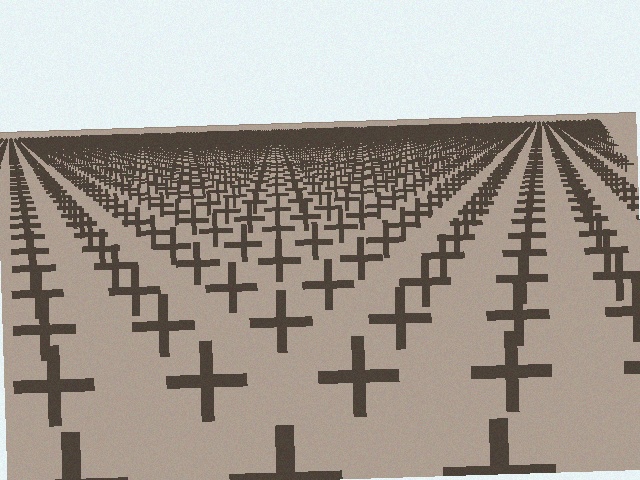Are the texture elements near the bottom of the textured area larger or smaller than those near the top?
Larger. Near the bottom, elements are closer to the viewer and appear at a bigger on-screen size.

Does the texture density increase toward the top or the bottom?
Density increases toward the top.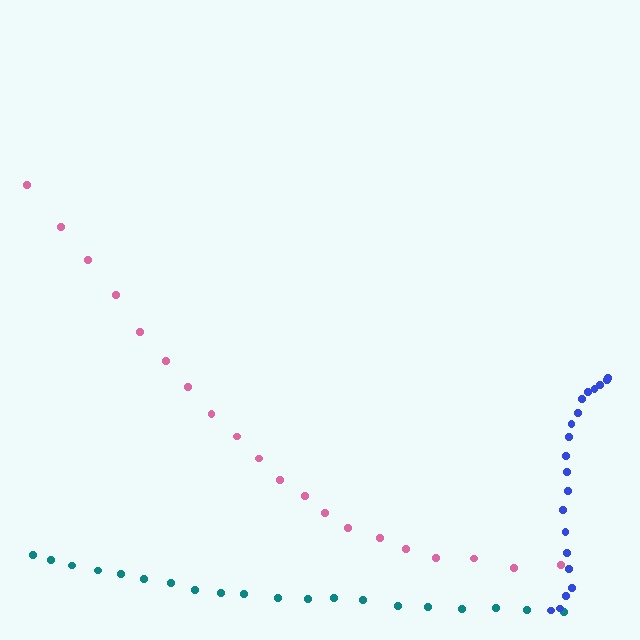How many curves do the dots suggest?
There are 3 distinct paths.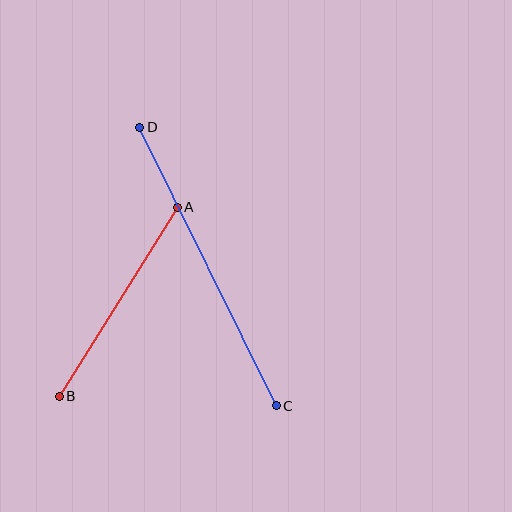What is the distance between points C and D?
The distance is approximately 310 pixels.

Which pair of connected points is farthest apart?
Points C and D are farthest apart.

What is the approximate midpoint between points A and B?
The midpoint is at approximately (118, 302) pixels.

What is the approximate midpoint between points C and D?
The midpoint is at approximately (208, 266) pixels.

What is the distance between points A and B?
The distance is approximately 223 pixels.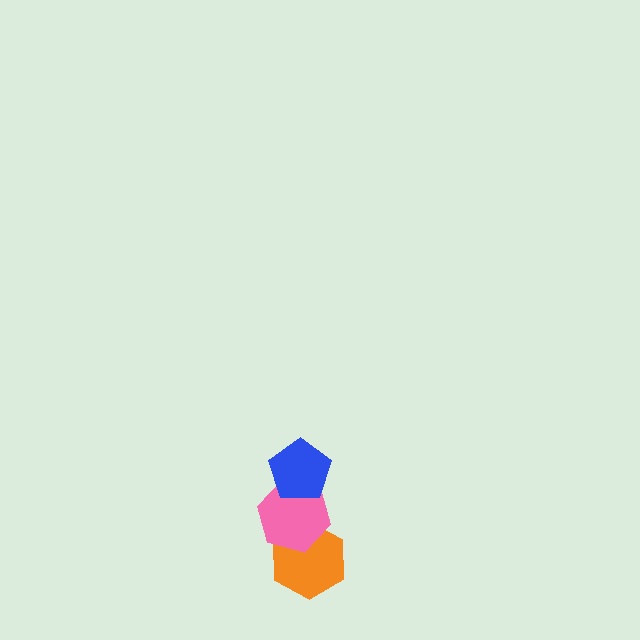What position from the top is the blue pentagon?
The blue pentagon is 1st from the top.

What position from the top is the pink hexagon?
The pink hexagon is 2nd from the top.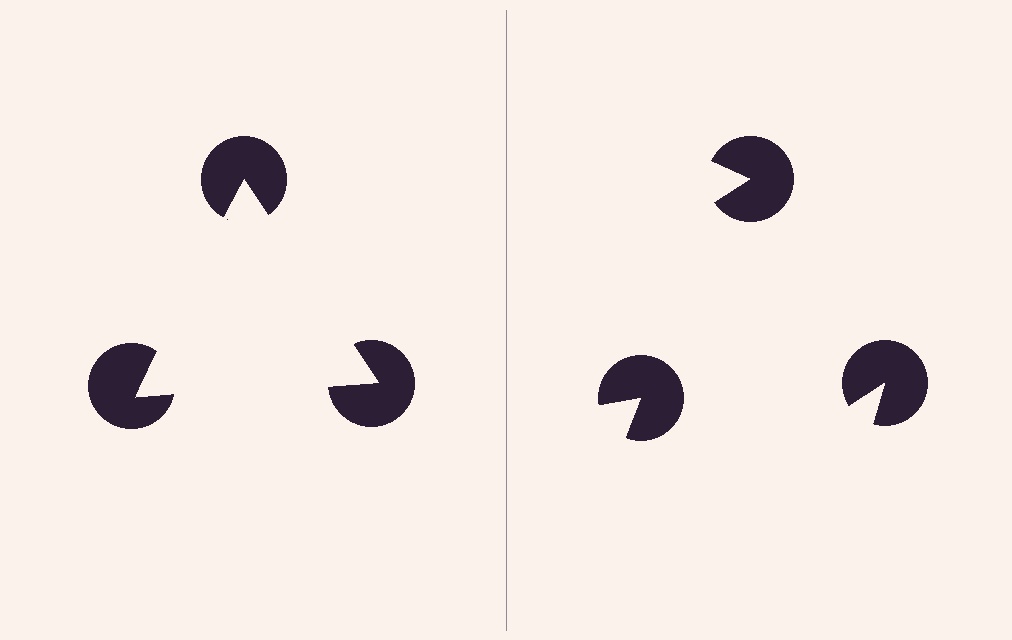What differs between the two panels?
The pac-man discs are positioned identically on both sides; only the wedge orientations differ. On the left they align to a triangle; on the right they are misaligned.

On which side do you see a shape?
An illusory triangle appears on the left side. On the right side the wedge cuts are rotated, so no coherent shape forms.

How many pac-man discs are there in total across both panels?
6 — 3 on each side.